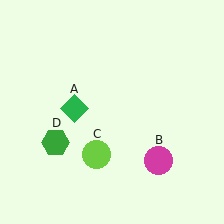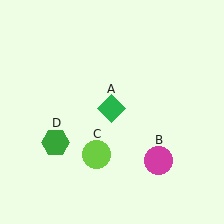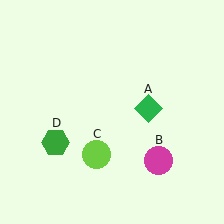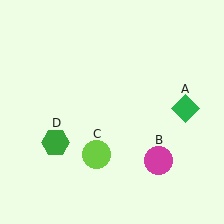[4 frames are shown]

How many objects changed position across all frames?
1 object changed position: green diamond (object A).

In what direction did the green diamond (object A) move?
The green diamond (object A) moved right.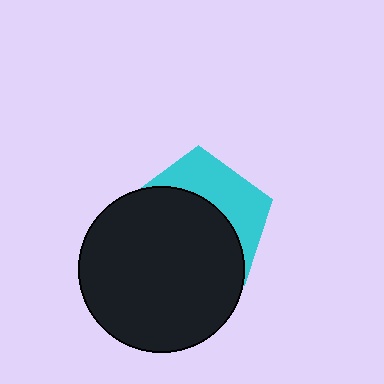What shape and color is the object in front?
The object in front is a black circle.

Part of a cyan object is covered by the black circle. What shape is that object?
It is a pentagon.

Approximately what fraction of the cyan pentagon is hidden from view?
Roughly 63% of the cyan pentagon is hidden behind the black circle.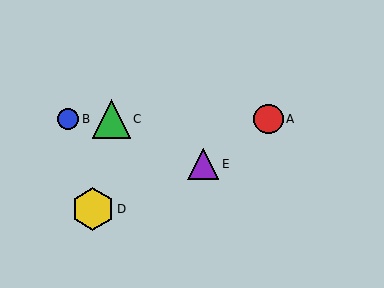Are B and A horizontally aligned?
Yes, both are at y≈119.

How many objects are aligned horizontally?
3 objects (A, B, C) are aligned horizontally.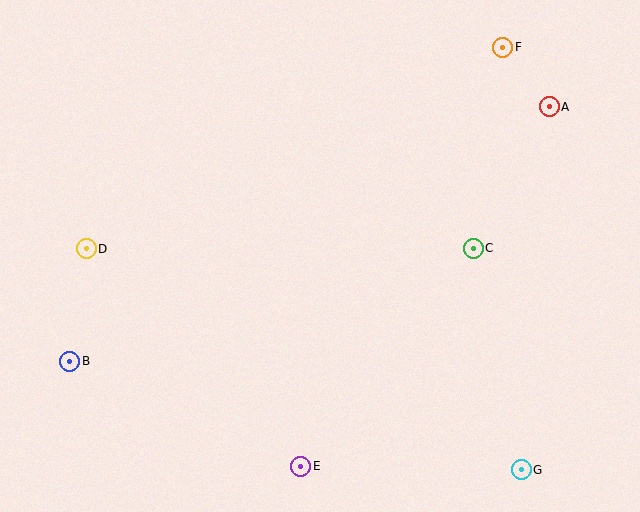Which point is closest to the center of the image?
Point C at (473, 248) is closest to the center.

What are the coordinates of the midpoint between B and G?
The midpoint between B and G is at (295, 415).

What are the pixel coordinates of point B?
Point B is at (70, 361).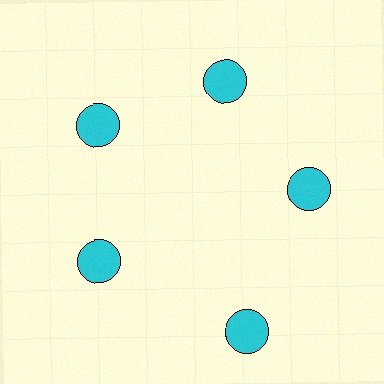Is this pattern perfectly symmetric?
No. The 5 cyan circles are arranged in a ring, but one element near the 5 o'clock position is pushed outward from the center, breaking the 5-fold rotational symmetry.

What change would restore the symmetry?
The symmetry would be restored by moving it inward, back onto the ring so that all 5 circles sit at equal angles and equal distance from the center.